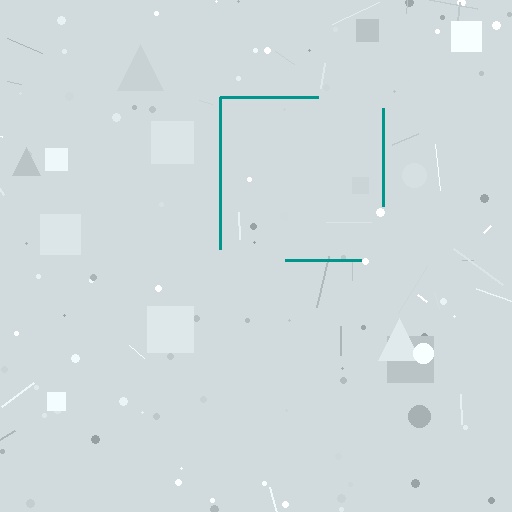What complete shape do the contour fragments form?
The contour fragments form a square.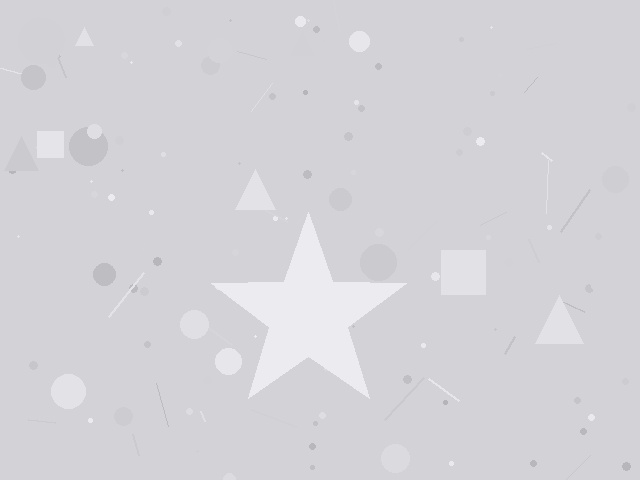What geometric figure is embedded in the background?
A star is embedded in the background.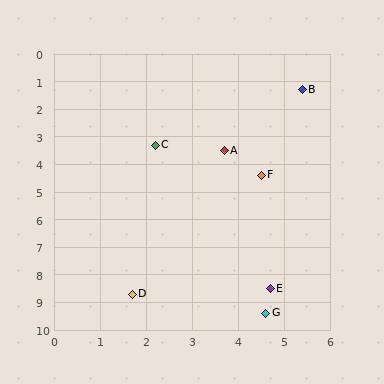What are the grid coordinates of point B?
Point B is at approximately (5.4, 1.3).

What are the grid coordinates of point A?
Point A is at approximately (3.7, 3.5).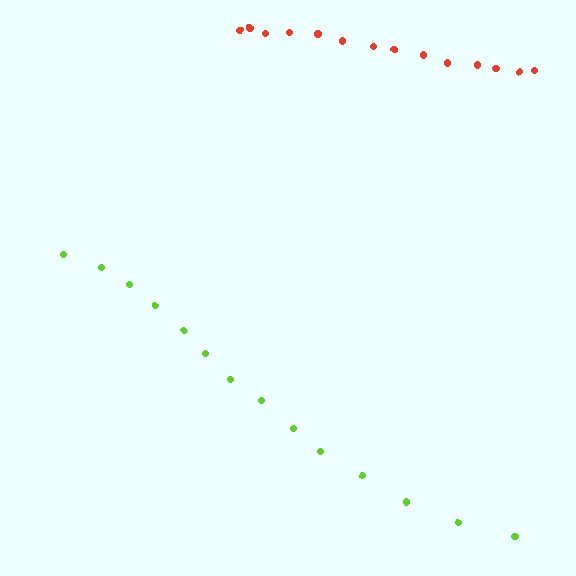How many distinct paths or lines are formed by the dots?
There are 2 distinct paths.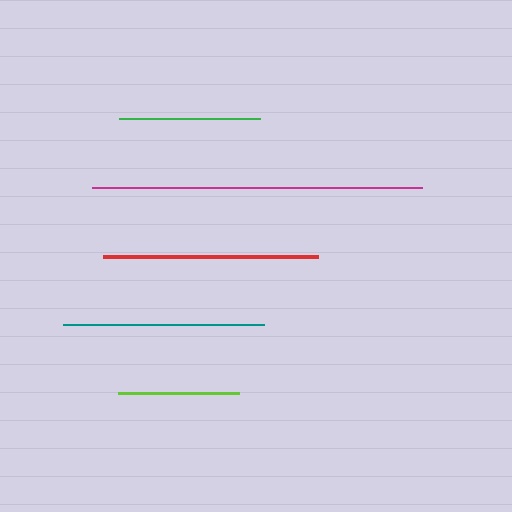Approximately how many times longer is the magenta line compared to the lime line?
The magenta line is approximately 2.7 times the length of the lime line.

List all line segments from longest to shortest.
From longest to shortest: magenta, red, teal, green, lime.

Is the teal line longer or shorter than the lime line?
The teal line is longer than the lime line.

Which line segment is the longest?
The magenta line is the longest at approximately 330 pixels.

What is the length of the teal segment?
The teal segment is approximately 201 pixels long.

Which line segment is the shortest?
The lime line is the shortest at approximately 121 pixels.